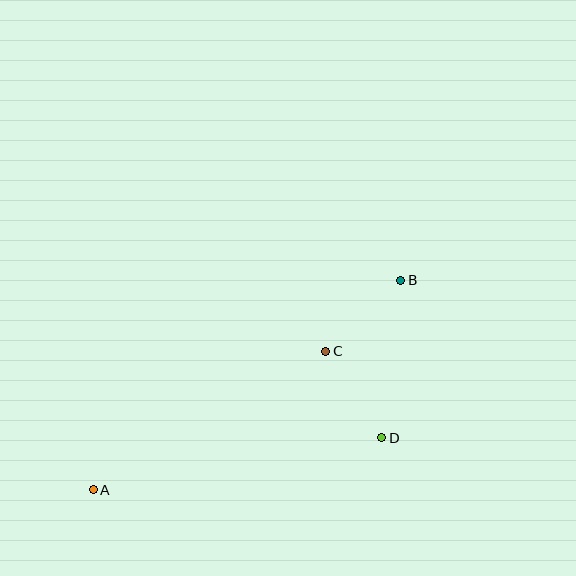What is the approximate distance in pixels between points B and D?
The distance between B and D is approximately 159 pixels.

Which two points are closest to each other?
Points C and D are closest to each other.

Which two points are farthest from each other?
Points A and B are farthest from each other.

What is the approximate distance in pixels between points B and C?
The distance between B and C is approximately 103 pixels.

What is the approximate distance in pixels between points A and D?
The distance between A and D is approximately 293 pixels.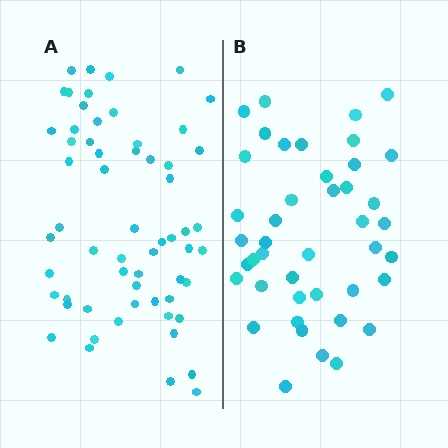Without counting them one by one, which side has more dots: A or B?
Region A (the left region) has more dots.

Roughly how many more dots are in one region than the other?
Region A has approximately 15 more dots than region B.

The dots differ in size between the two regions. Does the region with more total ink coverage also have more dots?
No. Region B has more total ink coverage because its dots are larger, but region A actually contains more individual dots. Total area can be misleading — the number of items is what matters here.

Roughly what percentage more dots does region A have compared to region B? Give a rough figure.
About 40% more.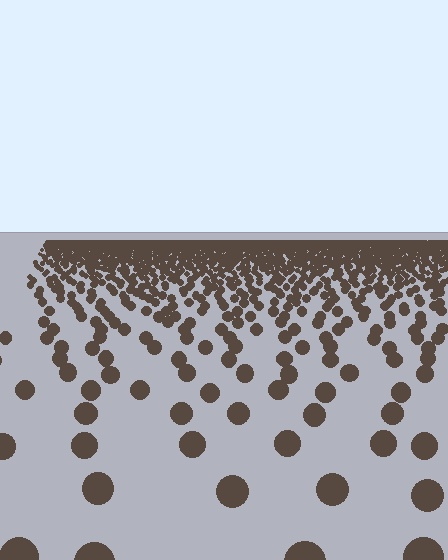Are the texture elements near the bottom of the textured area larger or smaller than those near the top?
Larger. Near the bottom, elements are closer to the viewer and appear at a bigger on-screen size.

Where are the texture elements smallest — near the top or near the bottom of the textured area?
Near the top.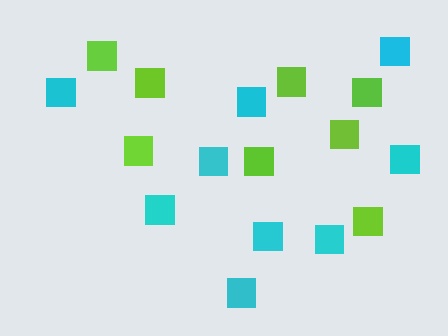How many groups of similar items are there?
There are 2 groups: one group of cyan squares (9) and one group of lime squares (8).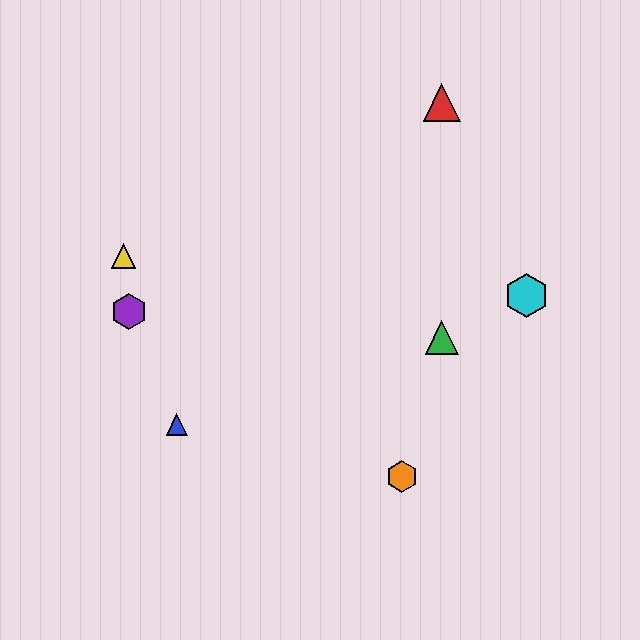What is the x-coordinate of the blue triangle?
The blue triangle is at x≈177.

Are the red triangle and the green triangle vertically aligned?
Yes, both are at x≈442.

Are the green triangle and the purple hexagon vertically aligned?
No, the green triangle is at x≈442 and the purple hexagon is at x≈129.